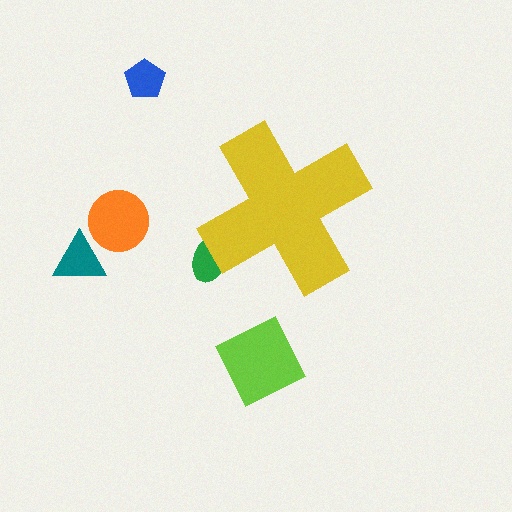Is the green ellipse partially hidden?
Yes, the green ellipse is partially hidden behind the yellow cross.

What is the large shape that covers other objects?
A yellow cross.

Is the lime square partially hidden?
No, the lime square is fully visible.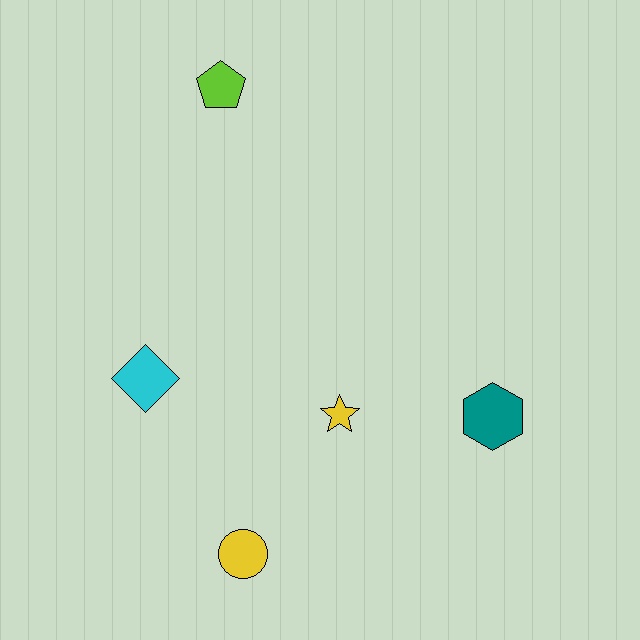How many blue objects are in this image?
There are no blue objects.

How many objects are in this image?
There are 5 objects.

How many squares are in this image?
There are no squares.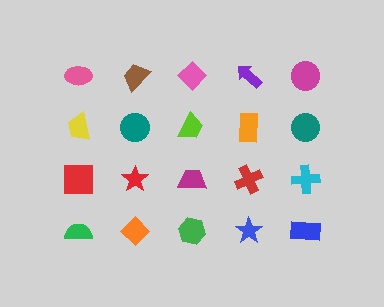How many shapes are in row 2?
5 shapes.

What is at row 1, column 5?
A magenta circle.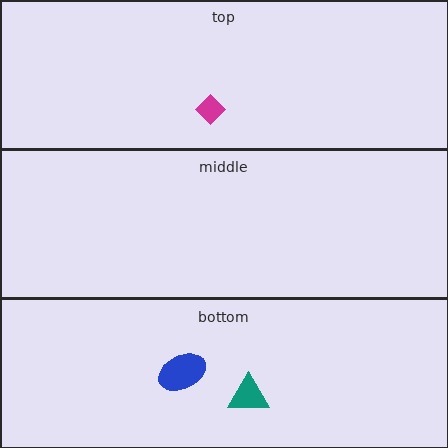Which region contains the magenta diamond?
The top region.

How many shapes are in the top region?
1.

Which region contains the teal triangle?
The bottom region.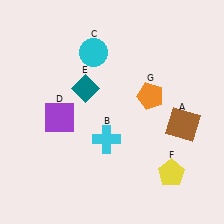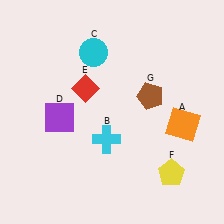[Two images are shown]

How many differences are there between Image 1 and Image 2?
There are 3 differences between the two images.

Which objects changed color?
A changed from brown to orange. E changed from teal to red. G changed from orange to brown.